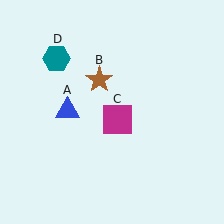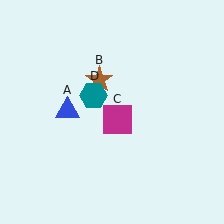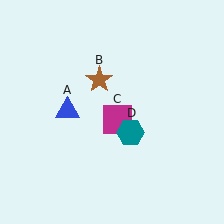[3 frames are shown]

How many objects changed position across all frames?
1 object changed position: teal hexagon (object D).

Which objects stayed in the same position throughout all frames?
Blue triangle (object A) and brown star (object B) and magenta square (object C) remained stationary.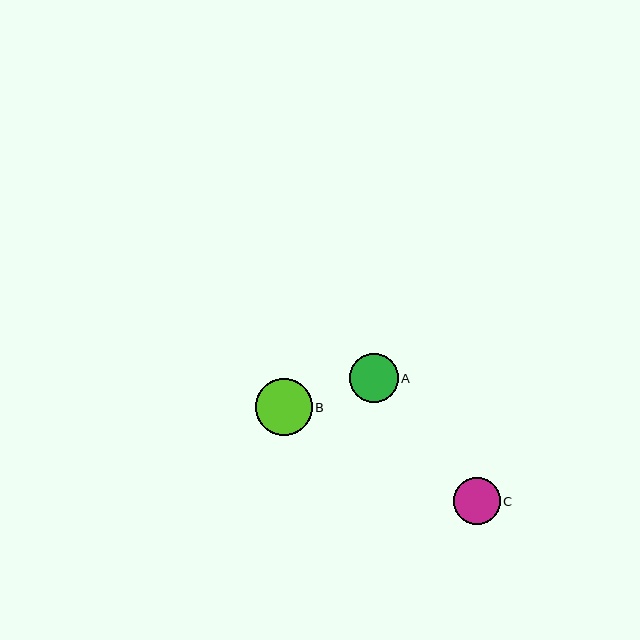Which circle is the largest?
Circle B is the largest with a size of approximately 57 pixels.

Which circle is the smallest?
Circle C is the smallest with a size of approximately 47 pixels.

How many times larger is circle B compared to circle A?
Circle B is approximately 1.2 times the size of circle A.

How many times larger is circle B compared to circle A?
Circle B is approximately 1.2 times the size of circle A.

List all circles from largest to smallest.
From largest to smallest: B, A, C.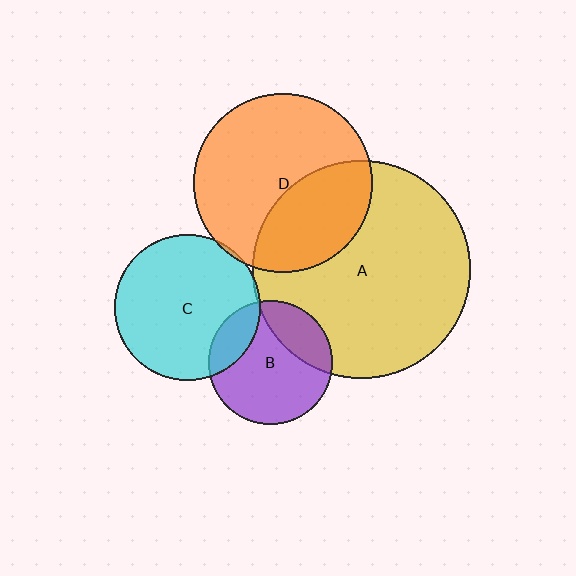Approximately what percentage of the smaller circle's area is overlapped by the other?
Approximately 5%.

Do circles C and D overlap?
Yes.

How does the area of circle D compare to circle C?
Approximately 1.5 times.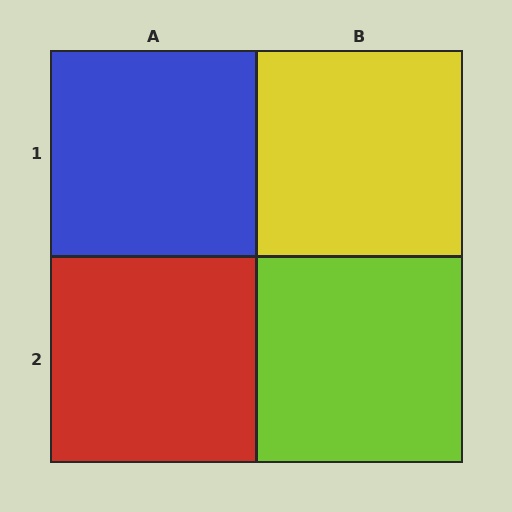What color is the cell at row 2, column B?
Lime.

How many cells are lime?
1 cell is lime.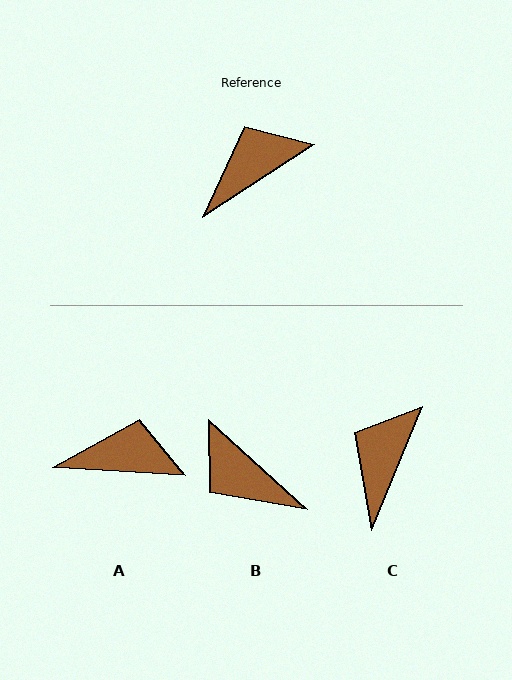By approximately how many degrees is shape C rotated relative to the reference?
Approximately 34 degrees counter-clockwise.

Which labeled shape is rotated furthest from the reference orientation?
B, about 105 degrees away.